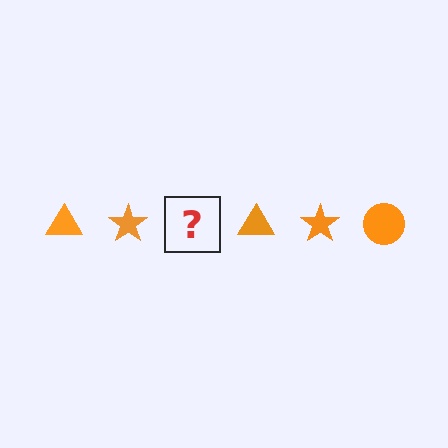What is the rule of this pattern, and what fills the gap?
The rule is that the pattern cycles through triangle, star, circle shapes in orange. The gap should be filled with an orange circle.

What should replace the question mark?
The question mark should be replaced with an orange circle.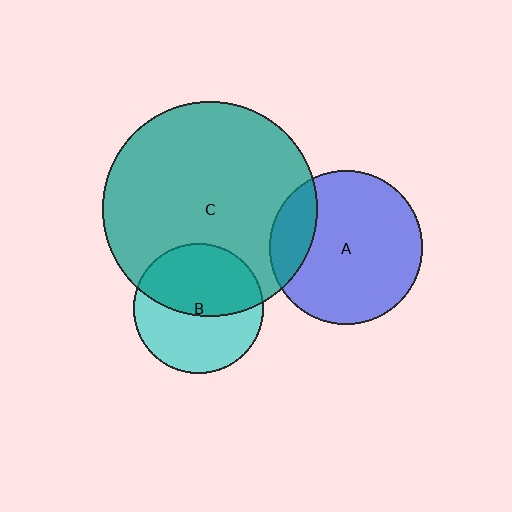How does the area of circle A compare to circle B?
Approximately 1.4 times.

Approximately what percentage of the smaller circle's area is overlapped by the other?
Approximately 50%.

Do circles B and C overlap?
Yes.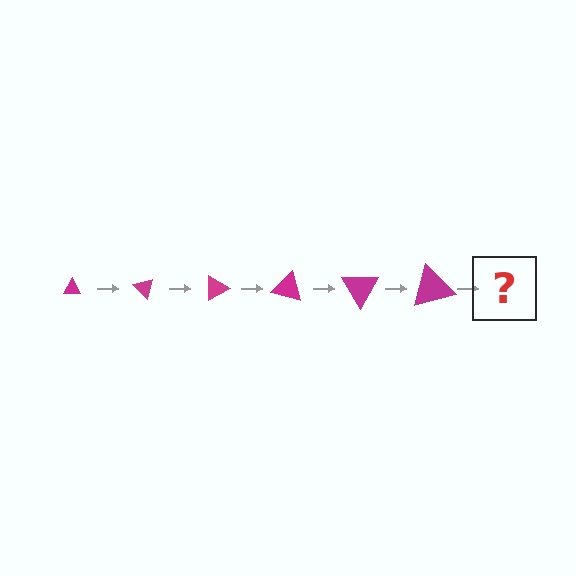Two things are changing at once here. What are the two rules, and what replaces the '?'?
The two rules are that the triangle grows larger each step and it rotates 45 degrees each step. The '?' should be a triangle, larger than the previous one and rotated 270 degrees from the start.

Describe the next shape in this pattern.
It should be a triangle, larger than the previous one and rotated 270 degrees from the start.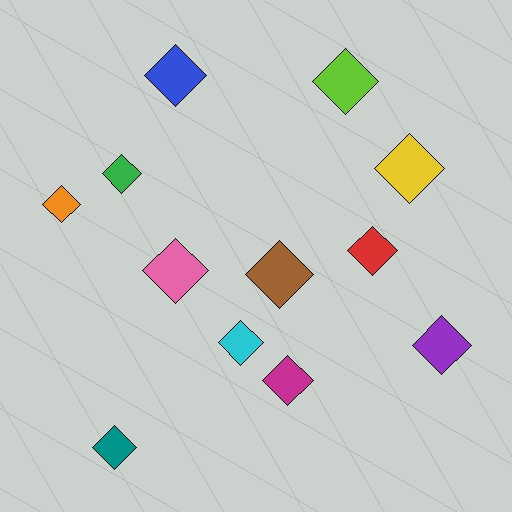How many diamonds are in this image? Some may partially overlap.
There are 12 diamonds.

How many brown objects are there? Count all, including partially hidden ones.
There is 1 brown object.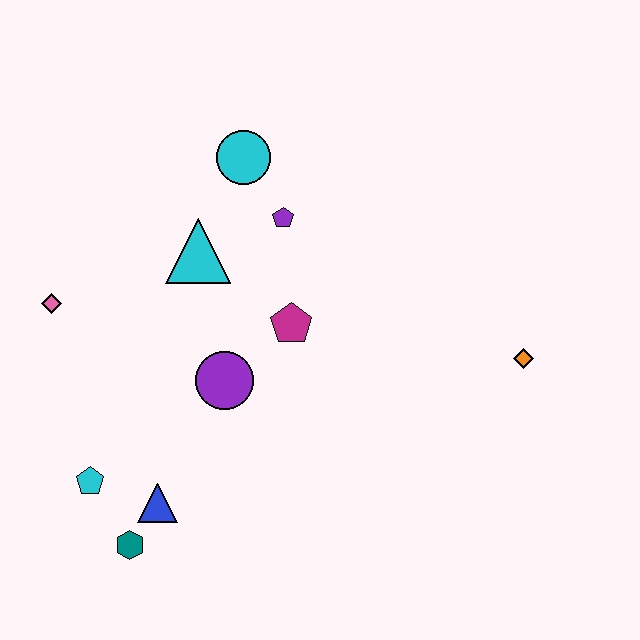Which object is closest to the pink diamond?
The cyan triangle is closest to the pink diamond.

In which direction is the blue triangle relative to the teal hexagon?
The blue triangle is above the teal hexagon.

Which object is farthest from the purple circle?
The orange diamond is farthest from the purple circle.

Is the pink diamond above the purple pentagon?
No